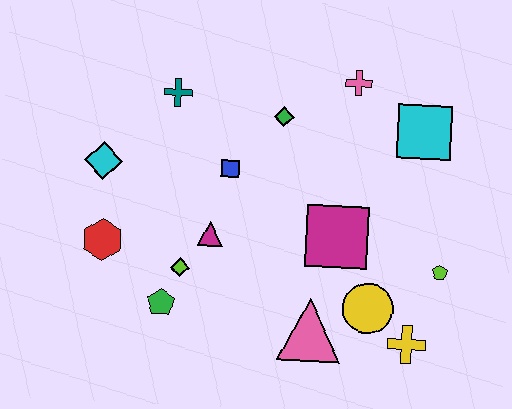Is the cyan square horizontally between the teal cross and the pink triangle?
No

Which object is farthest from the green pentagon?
The cyan square is farthest from the green pentagon.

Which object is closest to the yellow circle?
The yellow cross is closest to the yellow circle.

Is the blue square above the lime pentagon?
Yes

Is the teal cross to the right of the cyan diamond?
Yes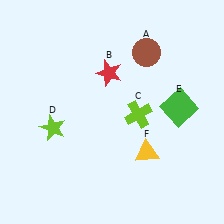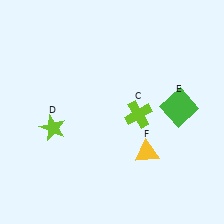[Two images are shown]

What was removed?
The brown circle (A), the red star (B) were removed in Image 2.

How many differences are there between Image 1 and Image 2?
There are 2 differences between the two images.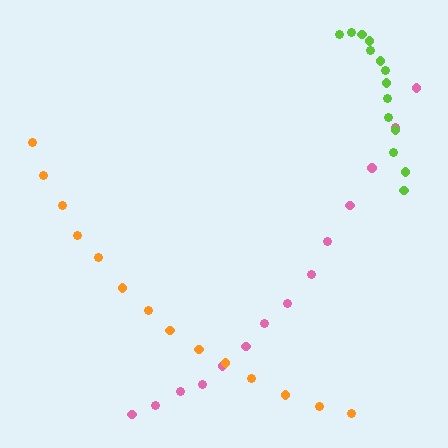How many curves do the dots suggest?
There are 3 distinct paths.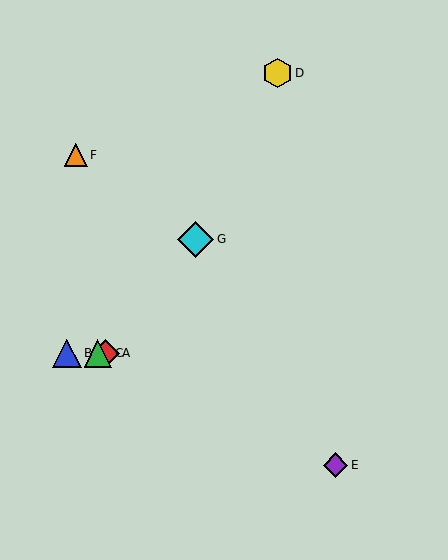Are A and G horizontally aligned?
No, A is at y≈353 and G is at y≈239.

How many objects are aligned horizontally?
3 objects (A, B, C) are aligned horizontally.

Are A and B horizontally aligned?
Yes, both are at y≈353.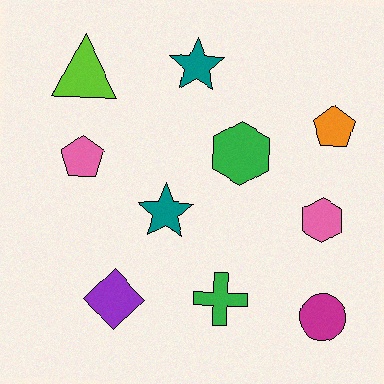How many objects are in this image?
There are 10 objects.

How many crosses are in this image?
There is 1 cross.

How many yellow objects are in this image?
There are no yellow objects.